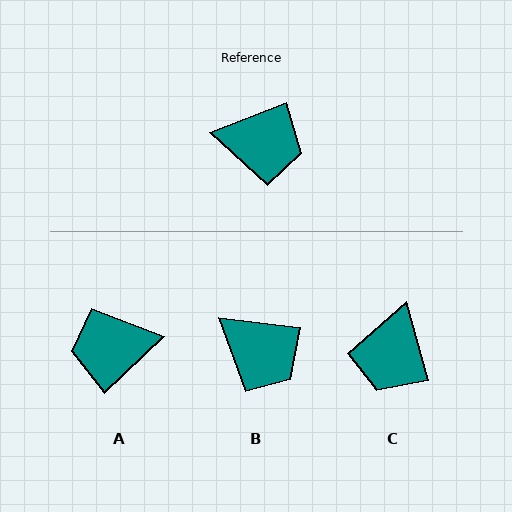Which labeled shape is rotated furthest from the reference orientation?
A, about 158 degrees away.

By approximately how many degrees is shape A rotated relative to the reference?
Approximately 158 degrees clockwise.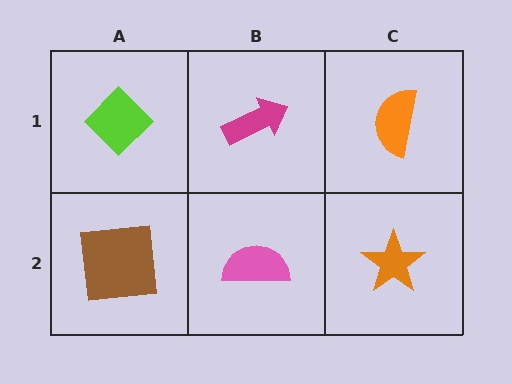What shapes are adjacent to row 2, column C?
An orange semicircle (row 1, column C), a pink semicircle (row 2, column B).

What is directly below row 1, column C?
An orange star.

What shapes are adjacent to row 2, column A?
A lime diamond (row 1, column A), a pink semicircle (row 2, column B).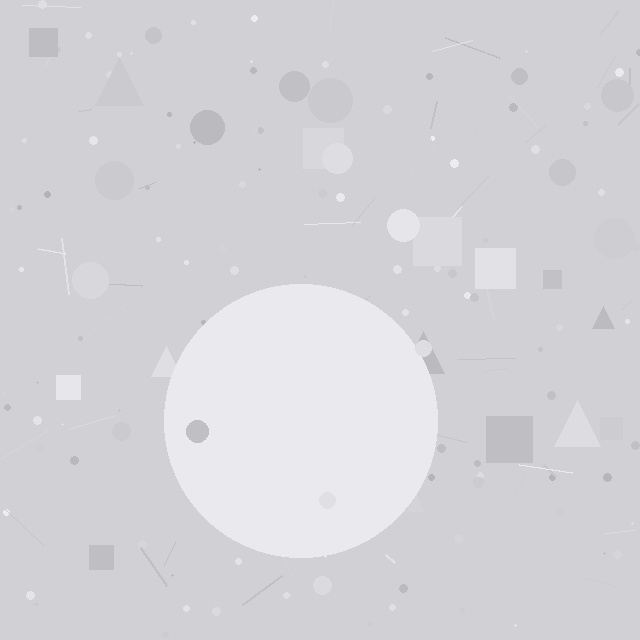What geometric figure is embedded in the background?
A circle is embedded in the background.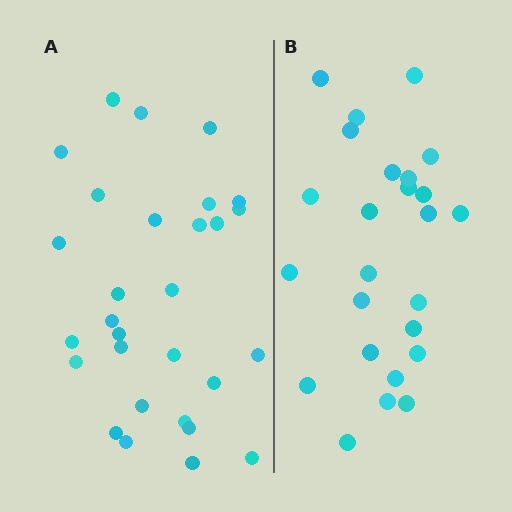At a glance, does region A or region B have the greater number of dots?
Region A (the left region) has more dots.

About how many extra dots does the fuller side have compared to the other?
Region A has about 4 more dots than region B.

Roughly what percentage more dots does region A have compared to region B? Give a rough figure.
About 15% more.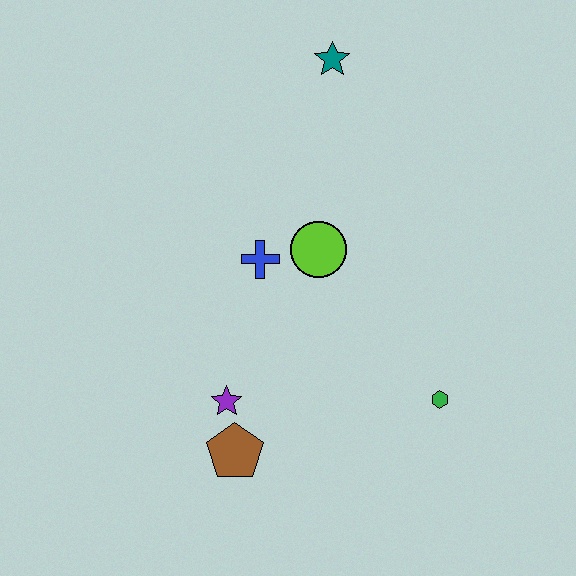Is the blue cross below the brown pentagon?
No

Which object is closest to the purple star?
The brown pentagon is closest to the purple star.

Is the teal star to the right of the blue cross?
Yes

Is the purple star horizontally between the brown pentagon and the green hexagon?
No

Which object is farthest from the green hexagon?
The teal star is farthest from the green hexagon.